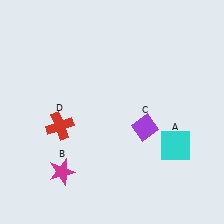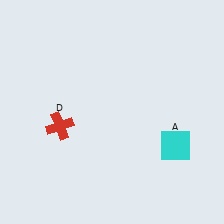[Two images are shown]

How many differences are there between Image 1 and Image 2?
There are 2 differences between the two images.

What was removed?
The magenta star (B), the purple diamond (C) were removed in Image 2.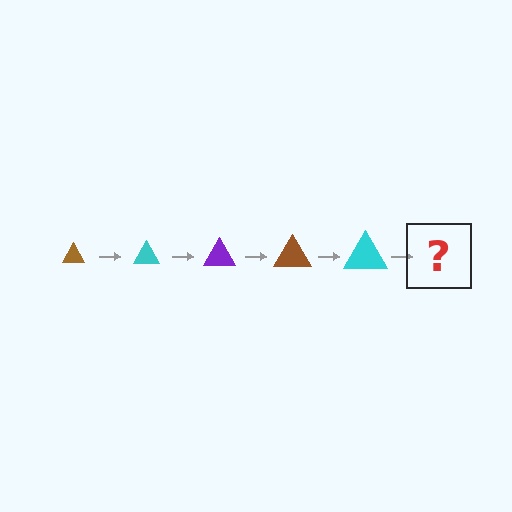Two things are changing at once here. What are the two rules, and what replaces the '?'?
The two rules are that the triangle grows larger each step and the color cycles through brown, cyan, and purple. The '?' should be a purple triangle, larger than the previous one.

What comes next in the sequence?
The next element should be a purple triangle, larger than the previous one.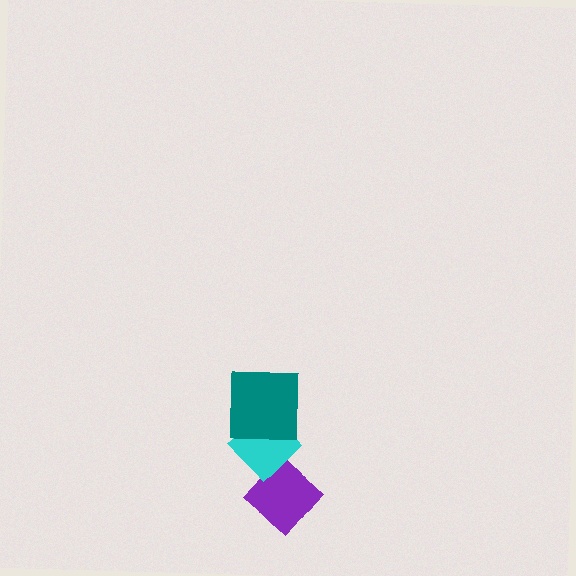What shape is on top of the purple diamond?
The cyan diamond is on top of the purple diamond.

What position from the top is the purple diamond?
The purple diamond is 3rd from the top.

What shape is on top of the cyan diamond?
The teal square is on top of the cyan diamond.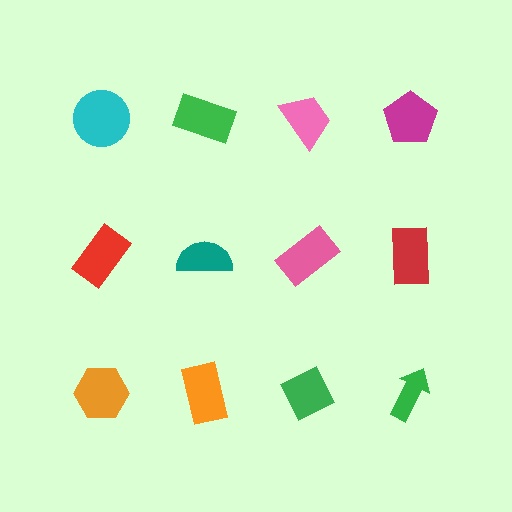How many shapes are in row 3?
4 shapes.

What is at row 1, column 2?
A green rectangle.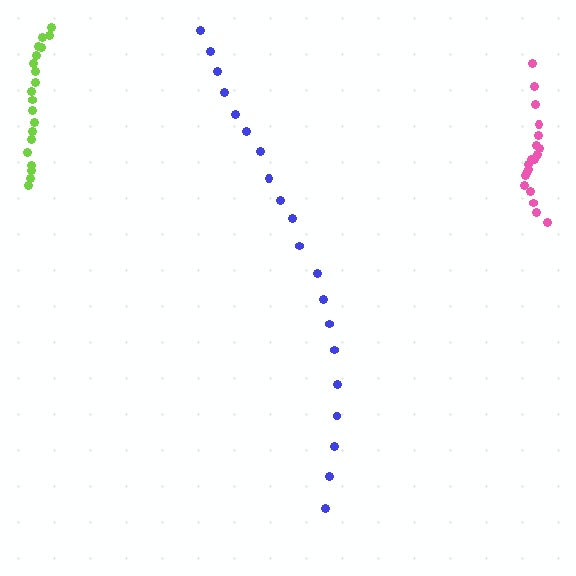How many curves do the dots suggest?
There are 3 distinct paths.